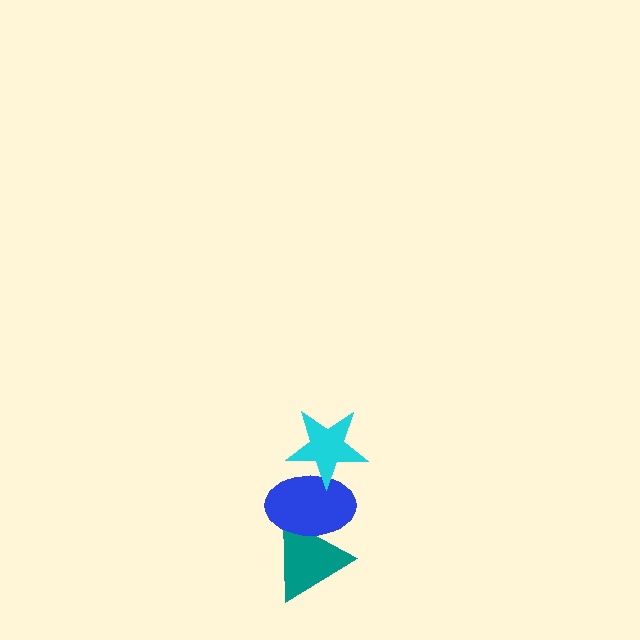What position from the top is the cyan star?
The cyan star is 1st from the top.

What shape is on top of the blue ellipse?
The cyan star is on top of the blue ellipse.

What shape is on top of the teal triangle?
The blue ellipse is on top of the teal triangle.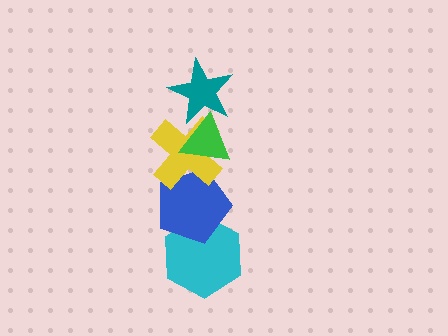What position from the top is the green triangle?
The green triangle is 2nd from the top.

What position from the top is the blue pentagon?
The blue pentagon is 4th from the top.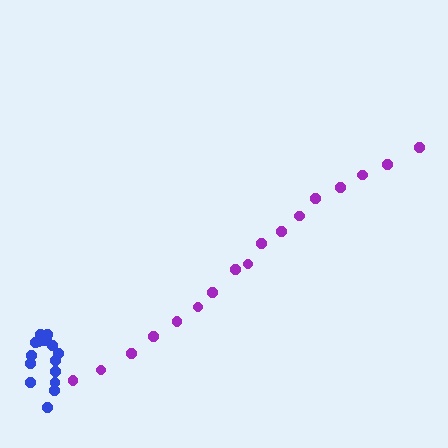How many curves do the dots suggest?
There are 2 distinct paths.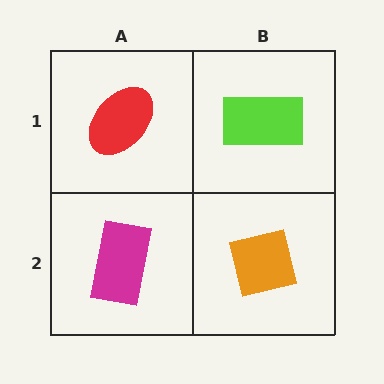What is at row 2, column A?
A magenta rectangle.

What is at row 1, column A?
A red ellipse.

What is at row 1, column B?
A lime rectangle.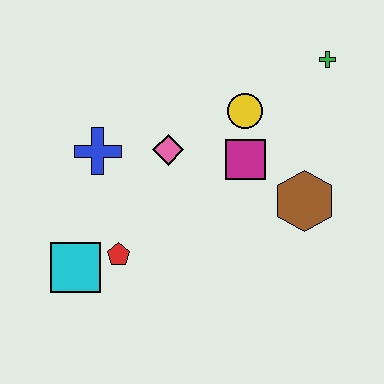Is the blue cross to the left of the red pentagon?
Yes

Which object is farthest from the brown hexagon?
The cyan square is farthest from the brown hexagon.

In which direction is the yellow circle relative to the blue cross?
The yellow circle is to the right of the blue cross.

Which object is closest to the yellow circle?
The magenta square is closest to the yellow circle.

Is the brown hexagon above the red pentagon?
Yes